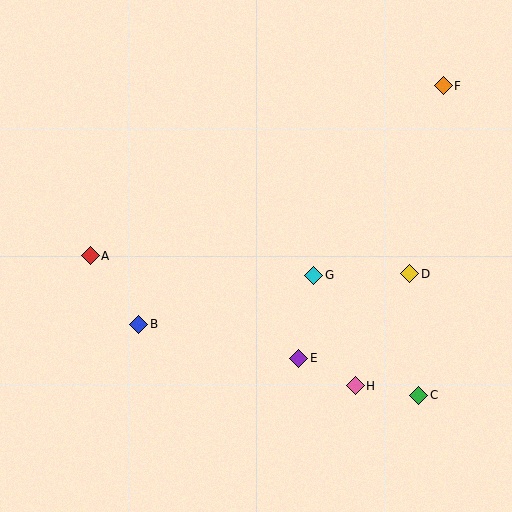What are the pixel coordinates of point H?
Point H is at (355, 386).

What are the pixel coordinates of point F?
Point F is at (443, 86).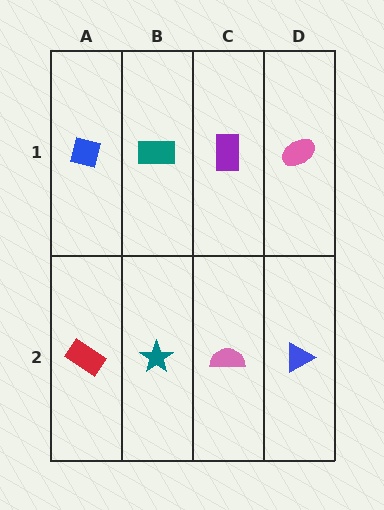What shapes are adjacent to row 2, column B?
A teal rectangle (row 1, column B), a red rectangle (row 2, column A), a pink semicircle (row 2, column C).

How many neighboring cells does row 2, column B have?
3.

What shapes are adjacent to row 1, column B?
A teal star (row 2, column B), a blue square (row 1, column A), a purple rectangle (row 1, column C).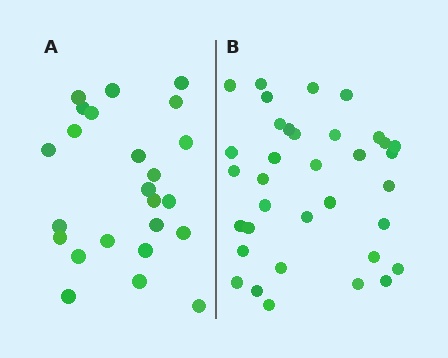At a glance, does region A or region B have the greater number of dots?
Region B (the right region) has more dots.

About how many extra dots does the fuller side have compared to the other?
Region B has roughly 12 or so more dots than region A.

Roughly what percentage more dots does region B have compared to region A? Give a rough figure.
About 45% more.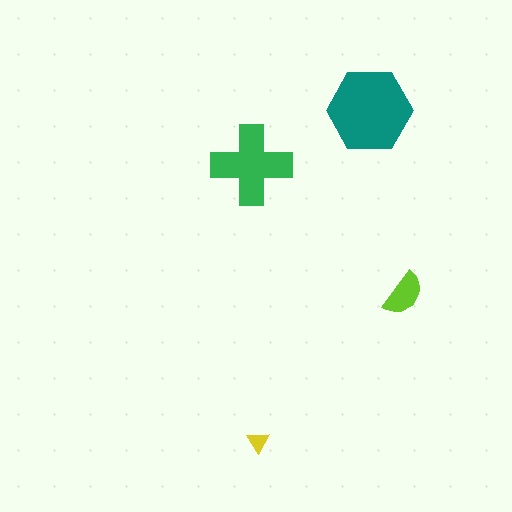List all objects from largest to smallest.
The teal hexagon, the green cross, the lime semicircle, the yellow triangle.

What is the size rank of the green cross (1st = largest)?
2nd.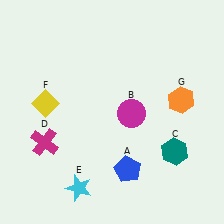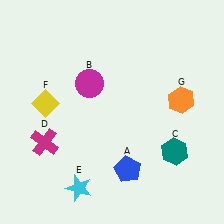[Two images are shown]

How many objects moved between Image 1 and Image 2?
1 object moved between the two images.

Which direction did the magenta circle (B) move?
The magenta circle (B) moved left.